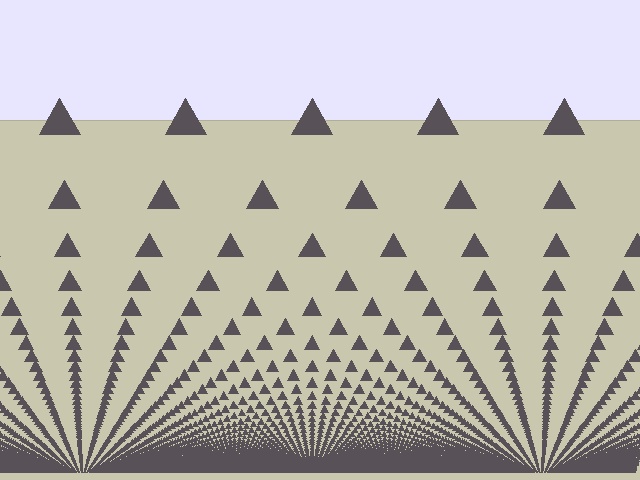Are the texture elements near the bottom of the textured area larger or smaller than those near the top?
Smaller. The gradient is inverted — elements near the bottom are smaller and denser.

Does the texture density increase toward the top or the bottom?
Density increases toward the bottom.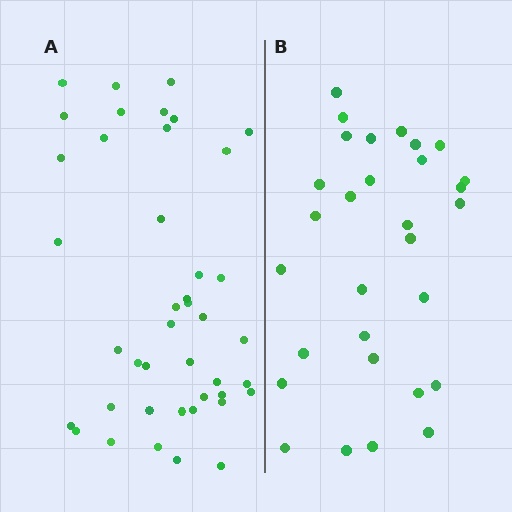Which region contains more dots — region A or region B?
Region A (the left region) has more dots.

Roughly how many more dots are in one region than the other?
Region A has roughly 12 or so more dots than region B.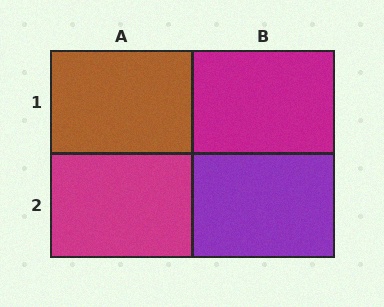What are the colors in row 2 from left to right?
Magenta, purple.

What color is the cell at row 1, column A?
Brown.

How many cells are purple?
1 cell is purple.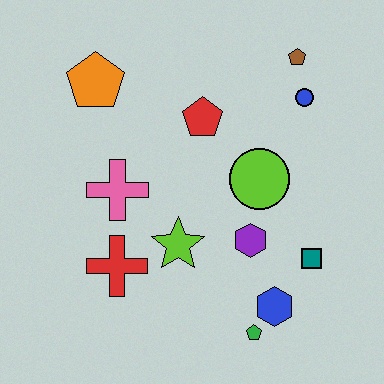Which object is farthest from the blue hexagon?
The orange pentagon is farthest from the blue hexagon.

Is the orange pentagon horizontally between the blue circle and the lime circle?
No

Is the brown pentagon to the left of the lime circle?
No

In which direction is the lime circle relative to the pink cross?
The lime circle is to the right of the pink cross.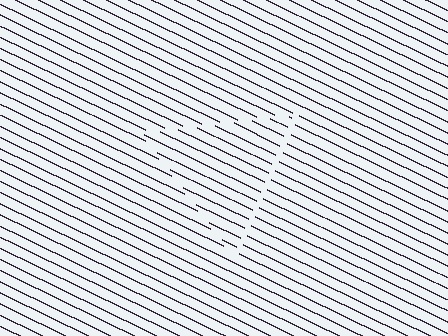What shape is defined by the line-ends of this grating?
An illusory triangle. The interior of the shape contains the same grating, shifted by half a period — the contour is defined by the phase discontinuity where line-ends from the inner and outer gratings abut.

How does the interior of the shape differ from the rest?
The interior of the shape contains the same grating, shifted by half a period — the contour is defined by the phase discontinuity where line-ends from the inner and outer gratings abut.